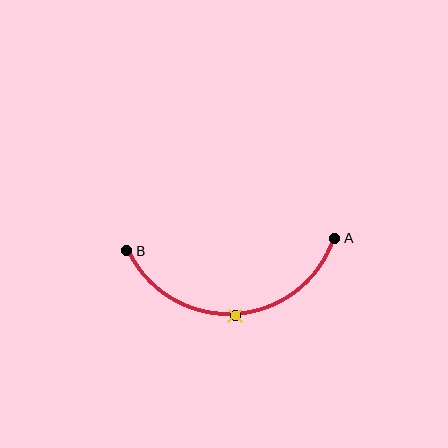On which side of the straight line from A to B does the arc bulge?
The arc bulges below the straight line connecting A and B.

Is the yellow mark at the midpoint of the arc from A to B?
Yes. The yellow mark lies on the arc at equal arc-length from both A and B — it is the arc midpoint.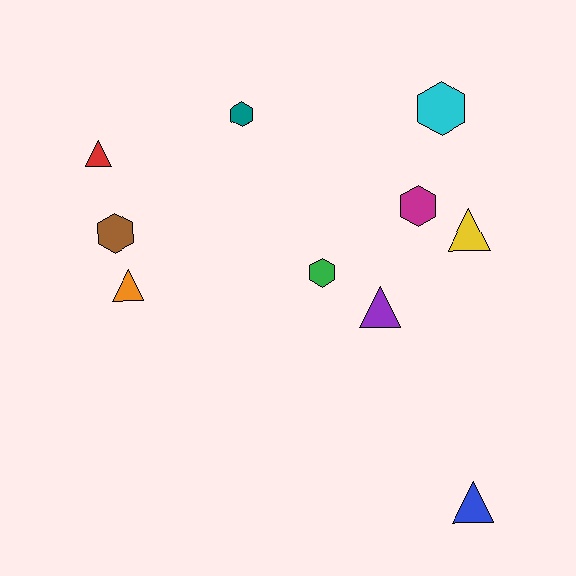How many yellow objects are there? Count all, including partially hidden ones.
There is 1 yellow object.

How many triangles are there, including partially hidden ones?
There are 5 triangles.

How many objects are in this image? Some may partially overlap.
There are 10 objects.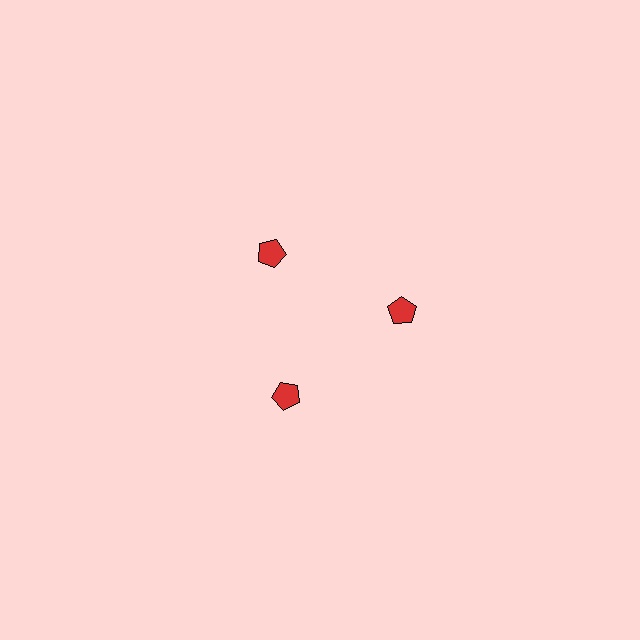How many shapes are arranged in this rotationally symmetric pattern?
There are 3 shapes, arranged in 3 groups of 1.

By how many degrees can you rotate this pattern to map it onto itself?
The pattern maps onto itself every 120 degrees of rotation.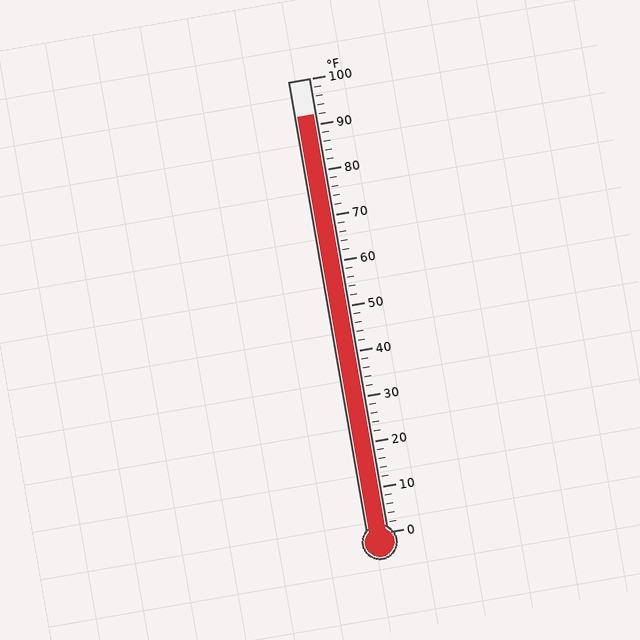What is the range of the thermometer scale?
The thermometer scale ranges from 0°F to 100°F.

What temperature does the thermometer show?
The thermometer shows approximately 92°F.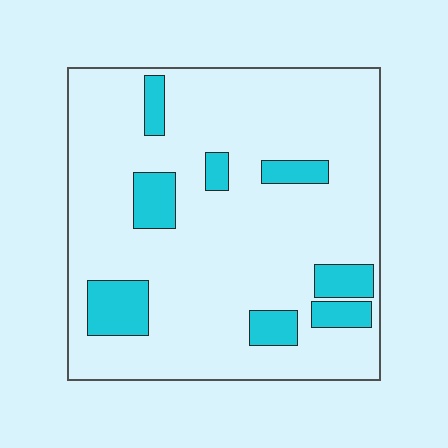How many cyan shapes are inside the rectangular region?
8.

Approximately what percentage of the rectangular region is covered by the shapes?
Approximately 15%.